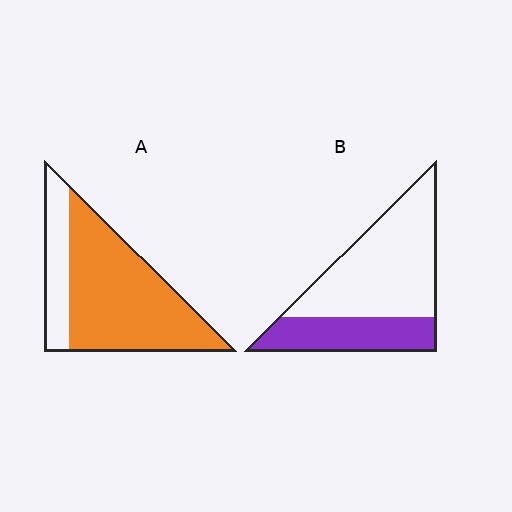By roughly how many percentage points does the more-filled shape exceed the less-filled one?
By roughly 45 percentage points (A over B).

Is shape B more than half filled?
No.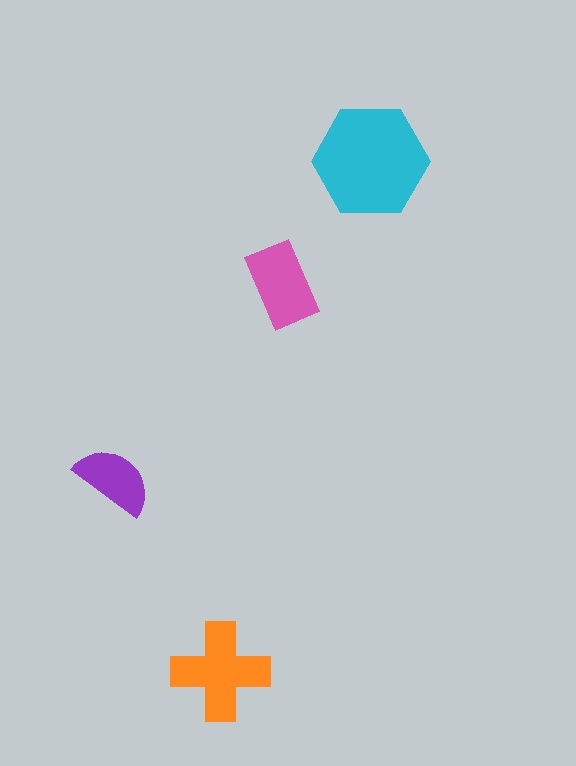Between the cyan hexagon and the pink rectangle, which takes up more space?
The cyan hexagon.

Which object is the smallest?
The purple semicircle.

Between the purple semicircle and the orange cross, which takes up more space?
The orange cross.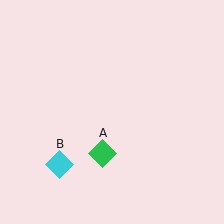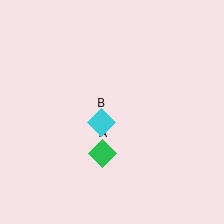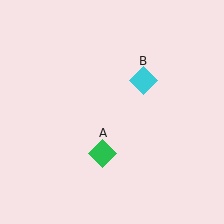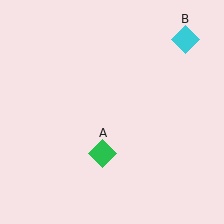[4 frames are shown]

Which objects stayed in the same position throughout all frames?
Green diamond (object A) remained stationary.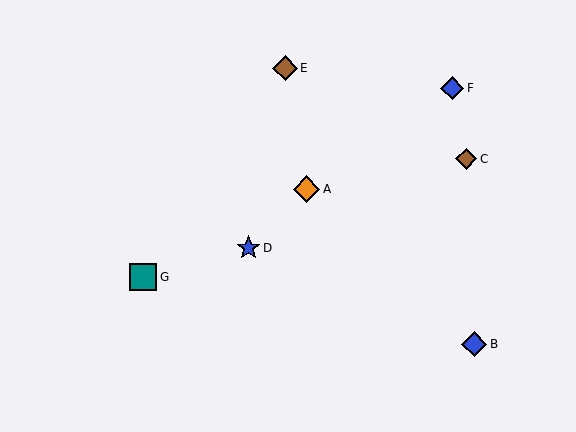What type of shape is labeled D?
Shape D is a blue star.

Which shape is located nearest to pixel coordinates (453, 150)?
The brown diamond (labeled C) at (466, 159) is nearest to that location.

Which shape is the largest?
The teal square (labeled G) is the largest.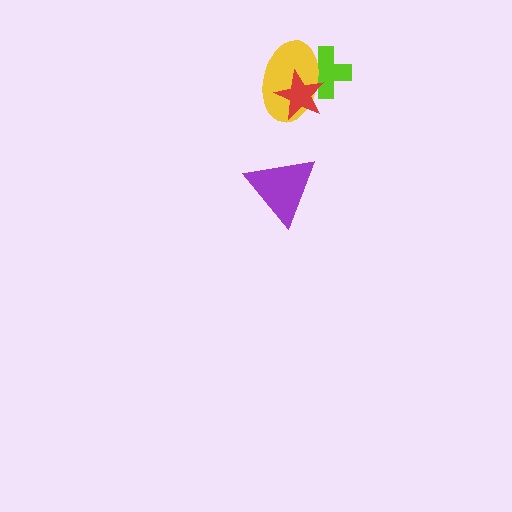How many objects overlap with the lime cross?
2 objects overlap with the lime cross.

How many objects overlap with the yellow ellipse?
2 objects overlap with the yellow ellipse.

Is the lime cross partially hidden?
Yes, it is partially covered by another shape.